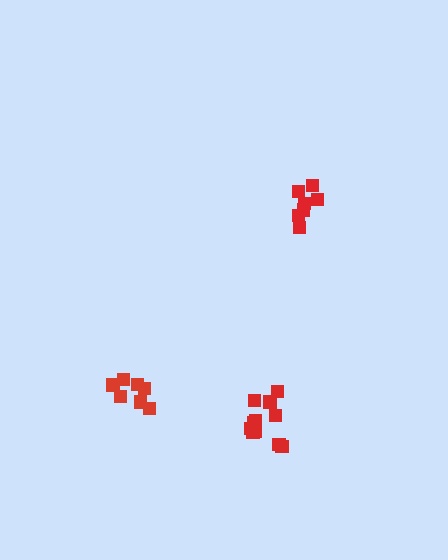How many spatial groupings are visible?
There are 3 spatial groupings.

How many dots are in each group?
Group 1: 12 dots, Group 2: 7 dots, Group 3: 8 dots (27 total).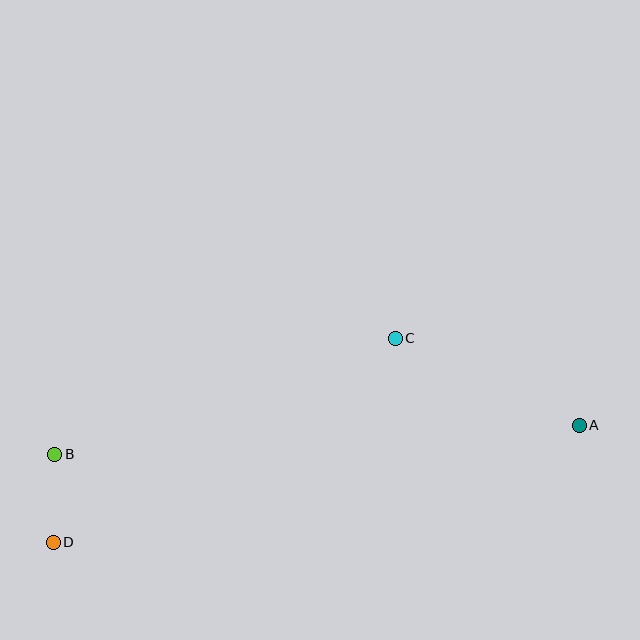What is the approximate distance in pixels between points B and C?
The distance between B and C is approximately 360 pixels.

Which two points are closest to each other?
Points B and D are closest to each other.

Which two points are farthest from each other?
Points A and D are farthest from each other.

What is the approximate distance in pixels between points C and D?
The distance between C and D is approximately 398 pixels.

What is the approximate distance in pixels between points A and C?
The distance between A and C is approximately 204 pixels.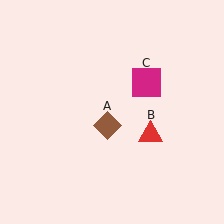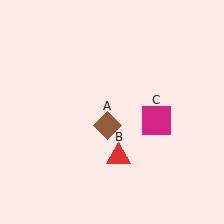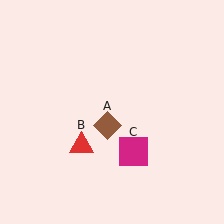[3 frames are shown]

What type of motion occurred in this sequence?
The red triangle (object B), magenta square (object C) rotated clockwise around the center of the scene.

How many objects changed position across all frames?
2 objects changed position: red triangle (object B), magenta square (object C).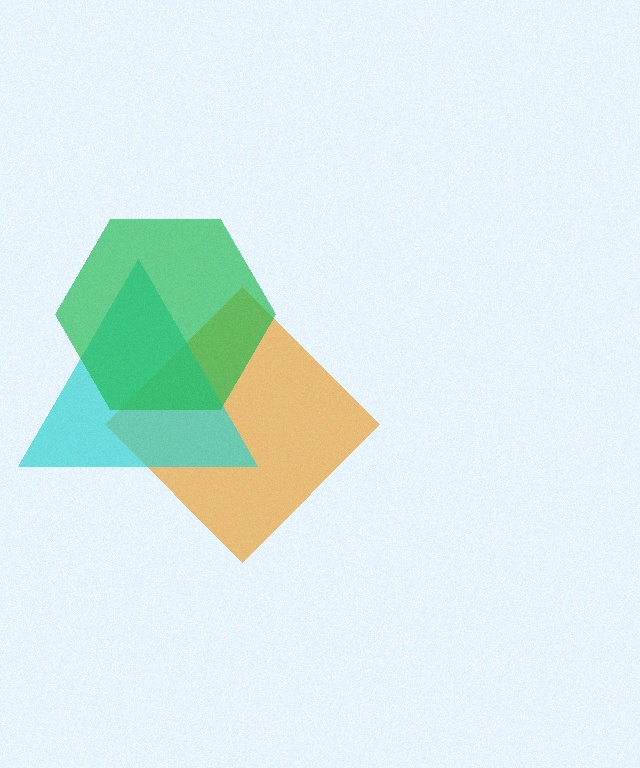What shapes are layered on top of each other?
The layered shapes are: an orange diamond, a cyan triangle, a green hexagon.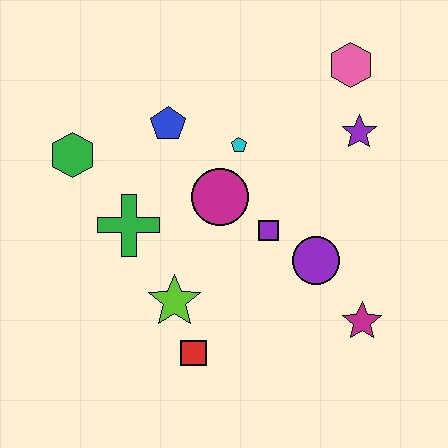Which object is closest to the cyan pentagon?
The magenta circle is closest to the cyan pentagon.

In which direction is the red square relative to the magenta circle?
The red square is below the magenta circle.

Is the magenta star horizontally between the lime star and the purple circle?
No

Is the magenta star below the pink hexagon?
Yes